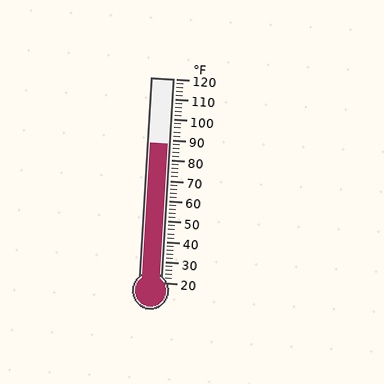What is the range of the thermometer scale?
The thermometer scale ranges from 20°F to 120°F.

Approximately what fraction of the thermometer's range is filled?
The thermometer is filled to approximately 70% of its range.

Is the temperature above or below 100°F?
The temperature is below 100°F.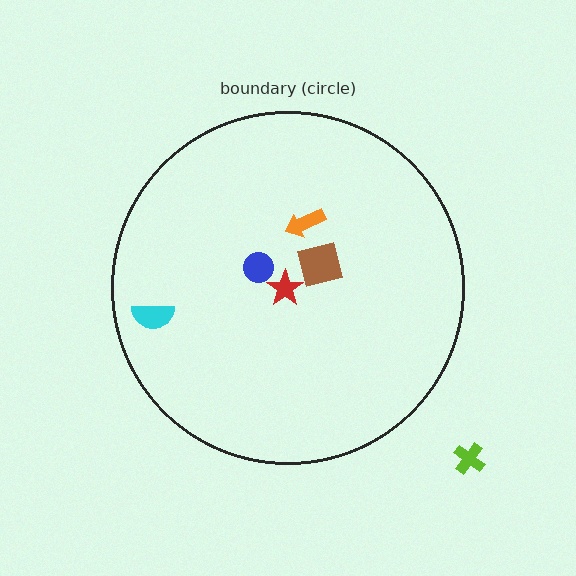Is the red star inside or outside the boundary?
Inside.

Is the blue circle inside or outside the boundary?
Inside.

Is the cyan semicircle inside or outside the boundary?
Inside.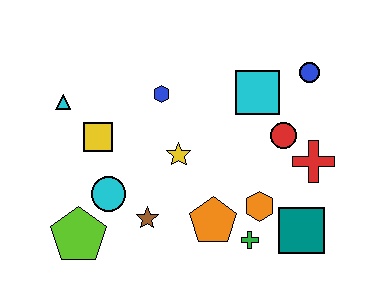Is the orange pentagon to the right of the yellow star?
Yes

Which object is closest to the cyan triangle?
The yellow square is closest to the cyan triangle.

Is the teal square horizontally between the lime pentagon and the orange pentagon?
No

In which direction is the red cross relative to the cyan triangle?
The red cross is to the right of the cyan triangle.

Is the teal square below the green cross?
No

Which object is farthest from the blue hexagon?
The teal square is farthest from the blue hexagon.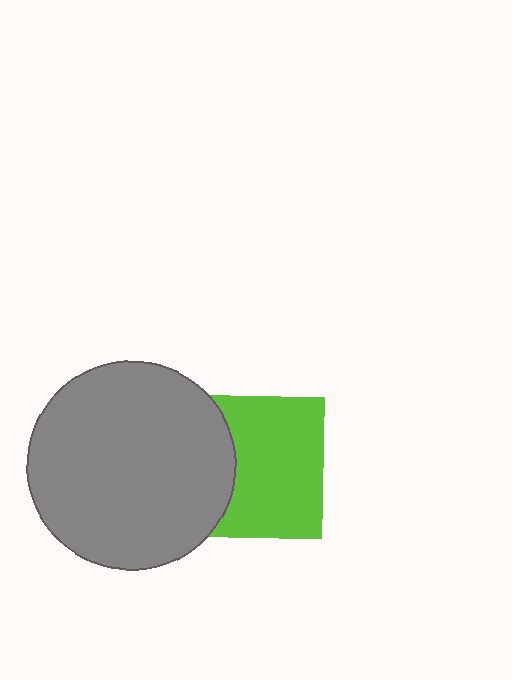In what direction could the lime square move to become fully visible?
The lime square could move right. That would shift it out from behind the gray circle entirely.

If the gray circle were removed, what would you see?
You would see the complete lime square.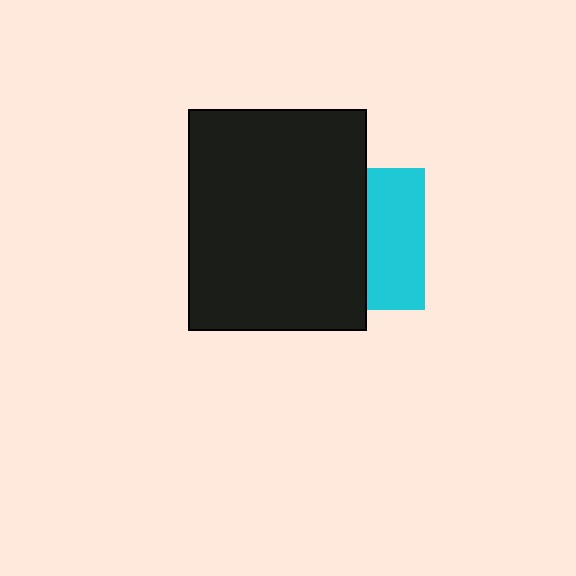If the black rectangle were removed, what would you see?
You would see the complete cyan square.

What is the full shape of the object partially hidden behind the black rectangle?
The partially hidden object is a cyan square.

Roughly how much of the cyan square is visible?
A small part of it is visible (roughly 40%).